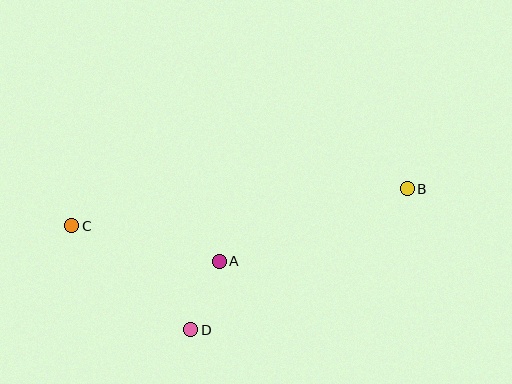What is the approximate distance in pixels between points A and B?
The distance between A and B is approximately 201 pixels.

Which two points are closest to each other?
Points A and D are closest to each other.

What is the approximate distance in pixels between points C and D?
The distance between C and D is approximately 158 pixels.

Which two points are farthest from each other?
Points B and C are farthest from each other.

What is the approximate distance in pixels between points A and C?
The distance between A and C is approximately 152 pixels.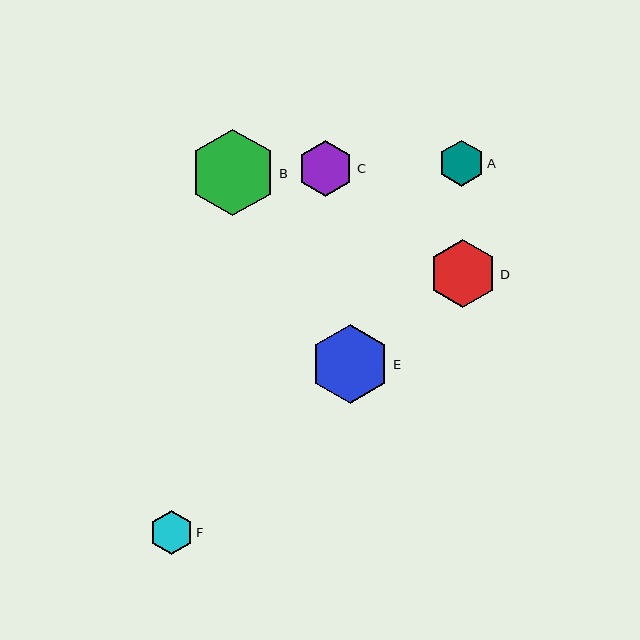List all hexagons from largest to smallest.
From largest to smallest: B, E, D, C, A, F.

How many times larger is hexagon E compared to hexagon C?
Hexagon E is approximately 1.4 times the size of hexagon C.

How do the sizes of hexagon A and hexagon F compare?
Hexagon A and hexagon F are approximately the same size.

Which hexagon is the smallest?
Hexagon F is the smallest with a size of approximately 44 pixels.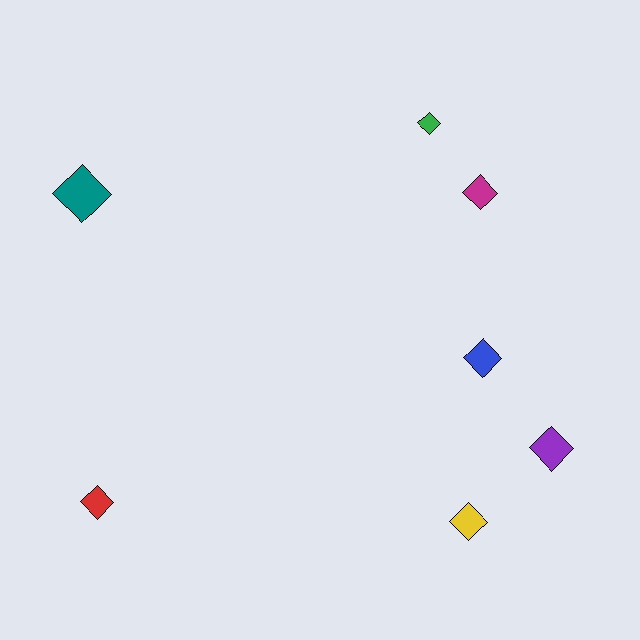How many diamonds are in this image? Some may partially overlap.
There are 7 diamonds.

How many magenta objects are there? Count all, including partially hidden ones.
There is 1 magenta object.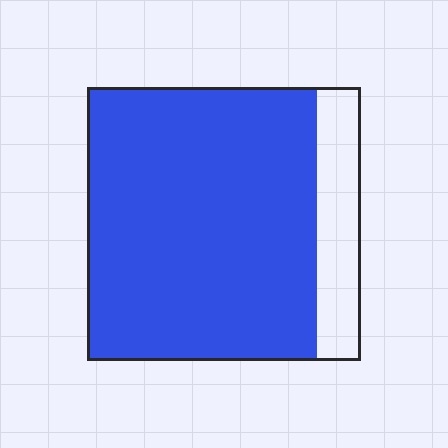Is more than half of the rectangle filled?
Yes.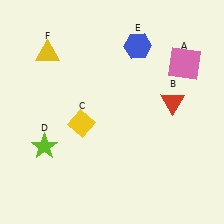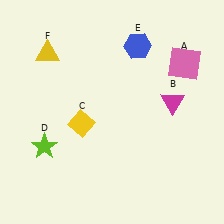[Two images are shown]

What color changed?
The triangle (B) changed from red in Image 1 to magenta in Image 2.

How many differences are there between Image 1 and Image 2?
There is 1 difference between the two images.